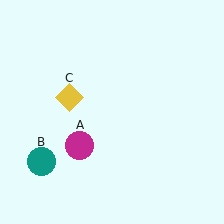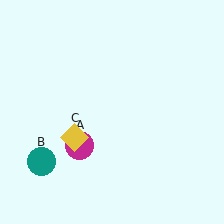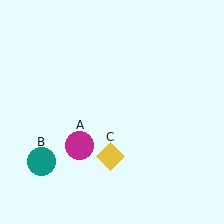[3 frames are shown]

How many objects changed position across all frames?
1 object changed position: yellow diamond (object C).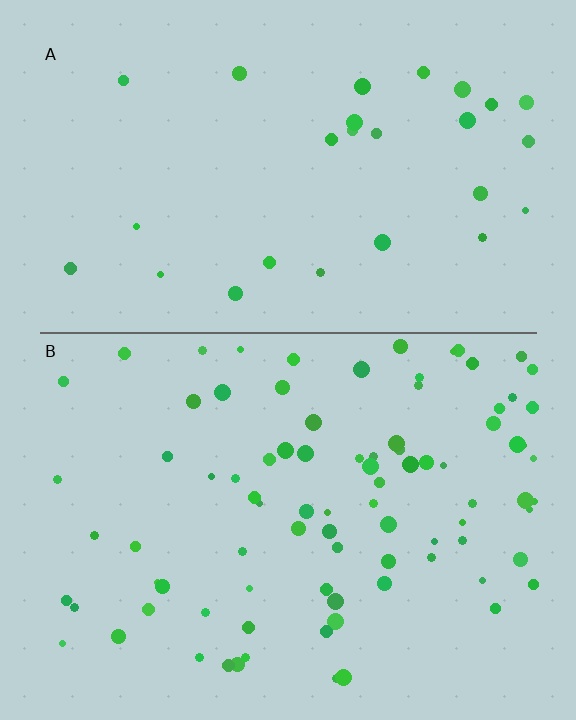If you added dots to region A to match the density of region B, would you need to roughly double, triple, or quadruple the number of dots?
Approximately triple.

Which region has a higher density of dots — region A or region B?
B (the bottom).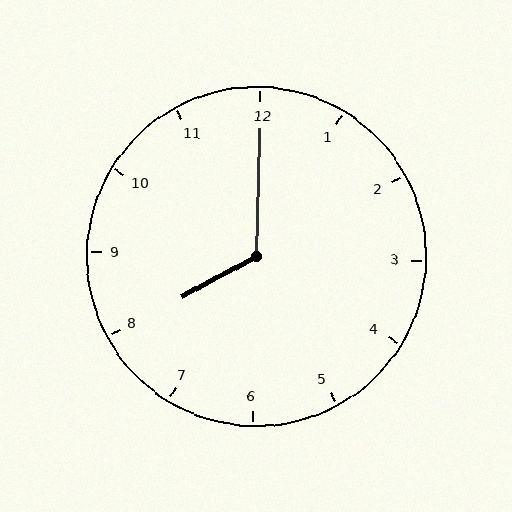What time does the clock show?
8:00.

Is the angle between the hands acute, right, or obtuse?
It is obtuse.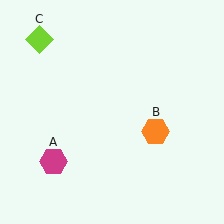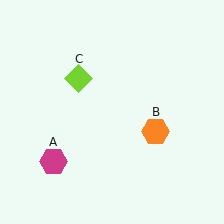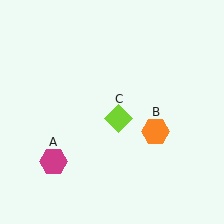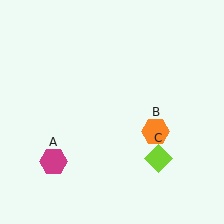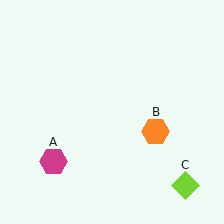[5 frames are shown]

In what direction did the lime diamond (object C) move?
The lime diamond (object C) moved down and to the right.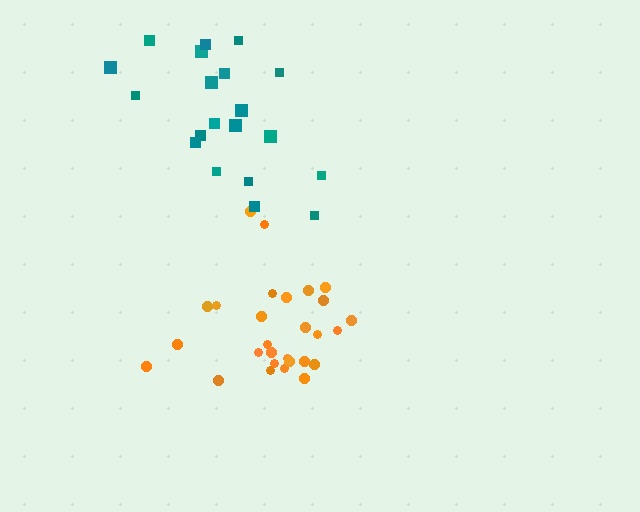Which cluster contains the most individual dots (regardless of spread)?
Orange (28).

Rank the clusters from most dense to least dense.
teal, orange.